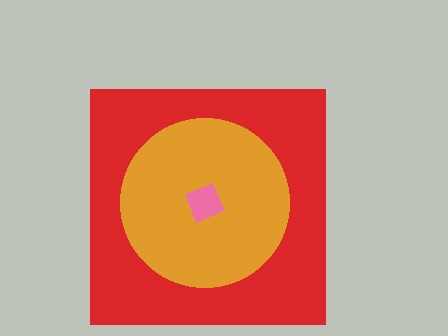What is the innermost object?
The pink diamond.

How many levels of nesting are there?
3.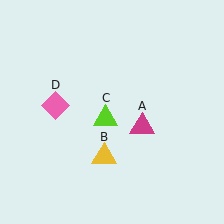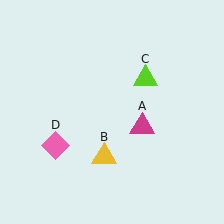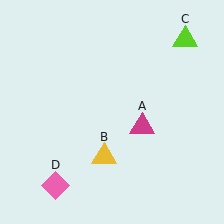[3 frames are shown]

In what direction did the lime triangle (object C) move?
The lime triangle (object C) moved up and to the right.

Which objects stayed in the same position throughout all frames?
Magenta triangle (object A) and yellow triangle (object B) remained stationary.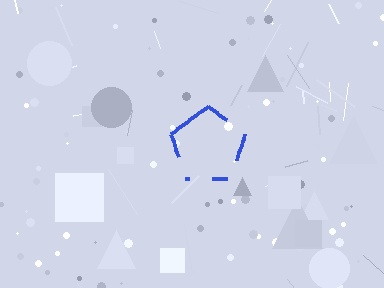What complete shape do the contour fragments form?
The contour fragments form a pentagon.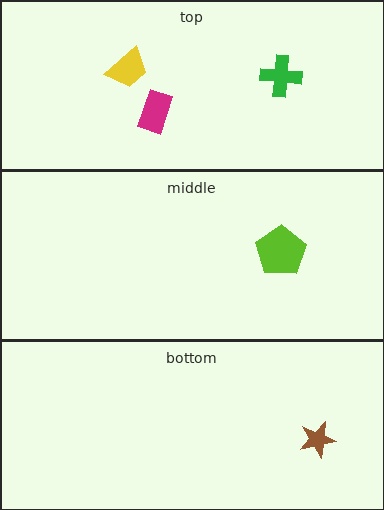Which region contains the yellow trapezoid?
The top region.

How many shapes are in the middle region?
1.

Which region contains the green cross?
The top region.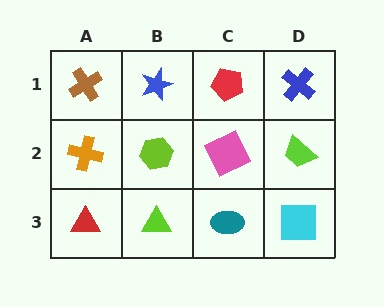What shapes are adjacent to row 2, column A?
A brown cross (row 1, column A), a red triangle (row 3, column A), a lime hexagon (row 2, column B).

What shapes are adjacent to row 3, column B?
A lime hexagon (row 2, column B), a red triangle (row 3, column A), a teal ellipse (row 3, column C).